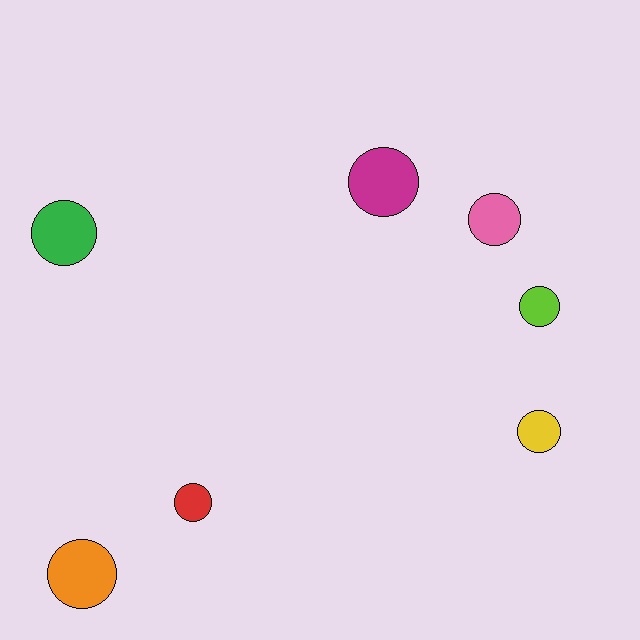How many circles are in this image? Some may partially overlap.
There are 7 circles.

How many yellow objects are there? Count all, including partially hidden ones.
There is 1 yellow object.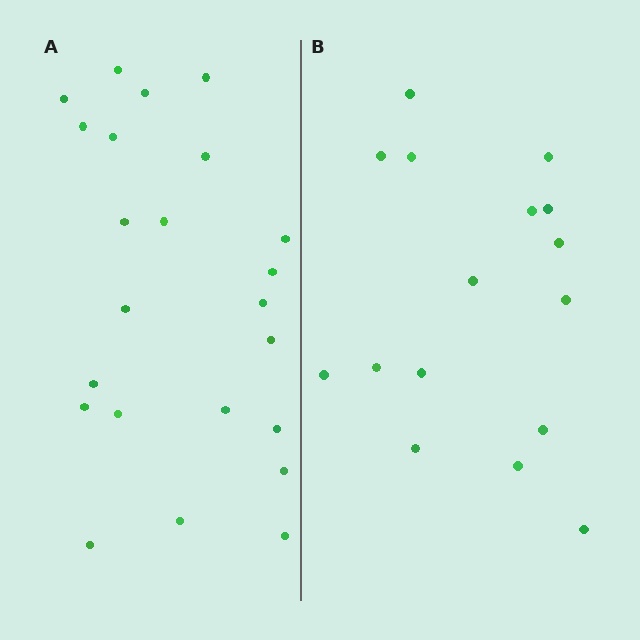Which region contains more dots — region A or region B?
Region A (the left region) has more dots.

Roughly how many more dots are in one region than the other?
Region A has roughly 8 or so more dots than region B.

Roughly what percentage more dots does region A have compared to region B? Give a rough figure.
About 45% more.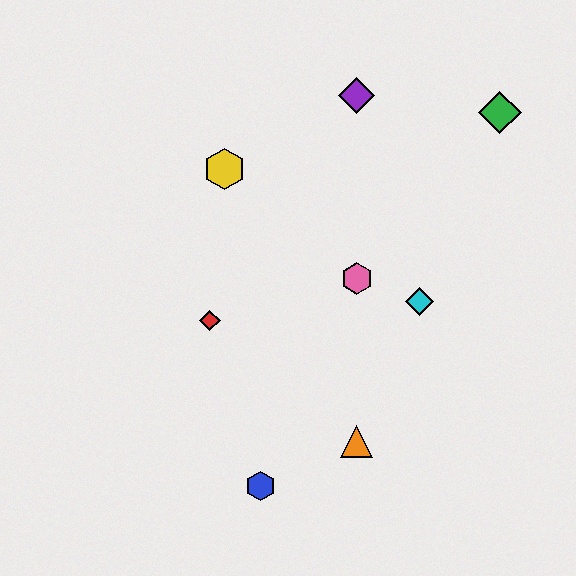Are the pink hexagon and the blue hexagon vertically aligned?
No, the pink hexagon is at x≈357 and the blue hexagon is at x≈261.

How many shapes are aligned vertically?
3 shapes (the purple diamond, the orange triangle, the pink hexagon) are aligned vertically.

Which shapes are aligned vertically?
The purple diamond, the orange triangle, the pink hexagon are aligned vertically.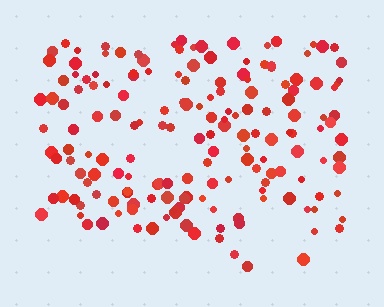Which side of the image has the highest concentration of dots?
The top.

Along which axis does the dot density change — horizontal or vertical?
Vertical.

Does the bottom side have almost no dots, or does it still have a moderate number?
Still a moderate number, just noticeably fewer than the top.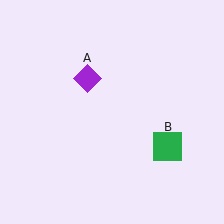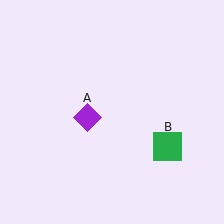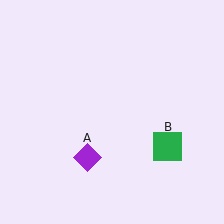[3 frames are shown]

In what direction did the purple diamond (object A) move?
The purple diamond (object A) moved down.